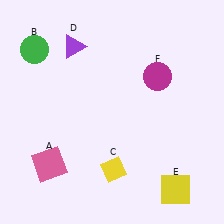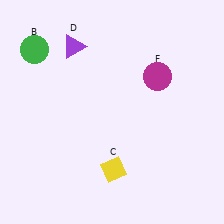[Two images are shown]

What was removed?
The pink square (A), the yellow square (E) were removed in Image 2.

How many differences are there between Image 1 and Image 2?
There are 2 differences between the two images.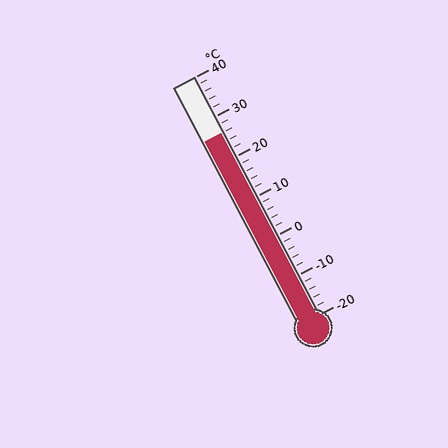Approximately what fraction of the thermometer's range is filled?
The thermometer is filled to approximately 75% of its range.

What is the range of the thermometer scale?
The thermometer scale ranges from -20°C to 40°C.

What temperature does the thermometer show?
The thermometer shows approximately 26°C.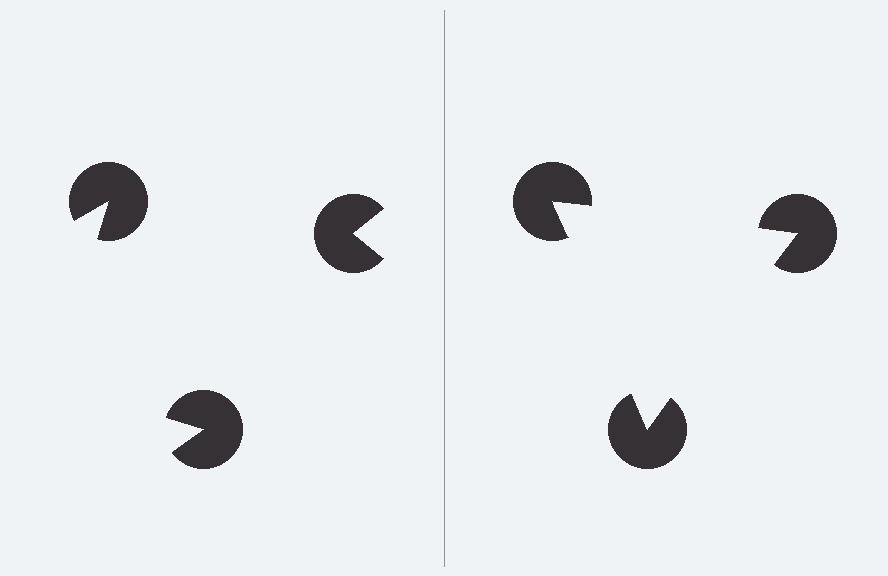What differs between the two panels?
The pac-man discs are positioned identically on both sides; only the wedge orientations differ. On the right they align to a triangle; on the left they are misaligned.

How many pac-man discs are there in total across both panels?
6 — 3 on each side.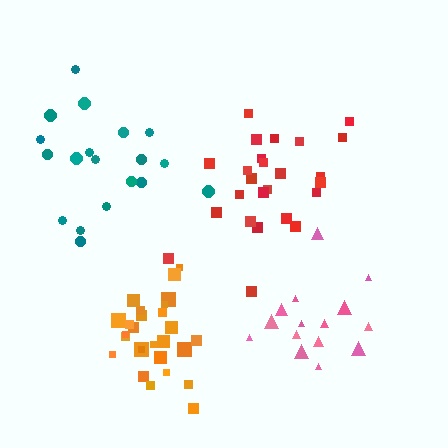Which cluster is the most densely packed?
Orange.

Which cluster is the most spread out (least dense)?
Teal.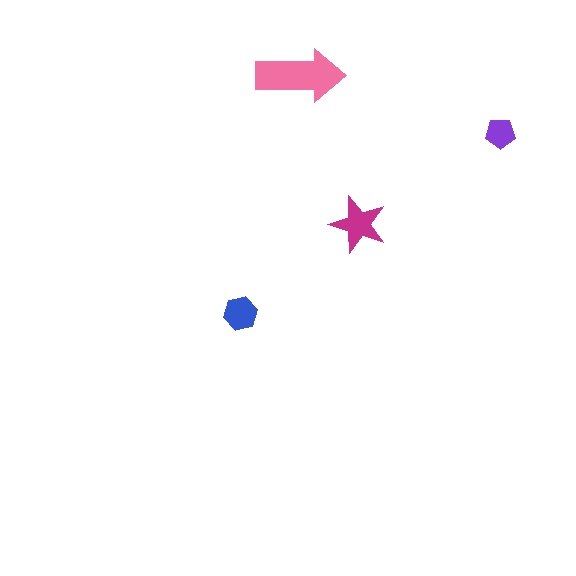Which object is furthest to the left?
The blue hexagon is leftmost.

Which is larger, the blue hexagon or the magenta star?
The magenta star.